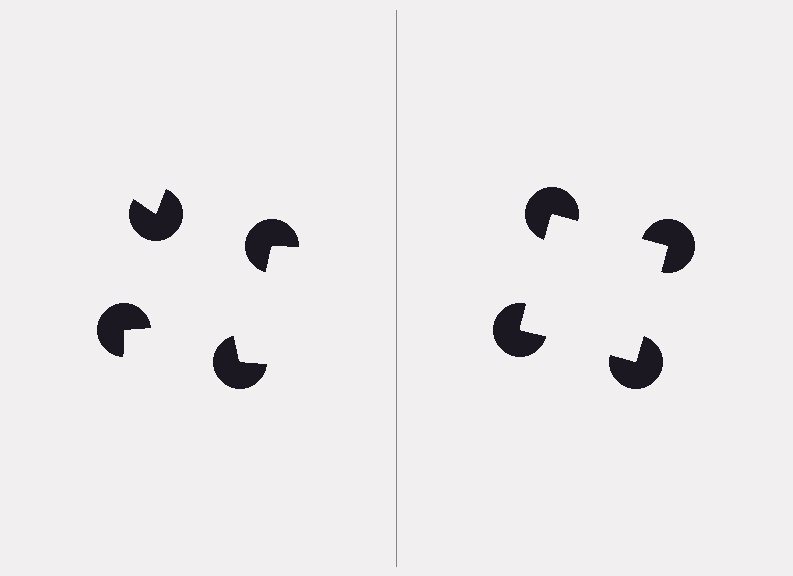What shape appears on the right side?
An illusory square.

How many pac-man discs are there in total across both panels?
8 — 4 on each side.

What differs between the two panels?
The pac-man discs are positioned identically on both sides; only the wedge orientations differ. On the right they align to a square; on the left they are misaligned.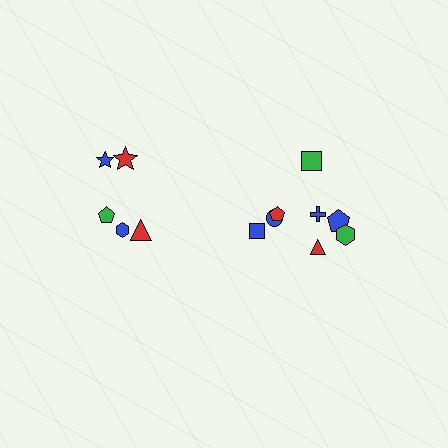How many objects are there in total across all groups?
There are 13 objects.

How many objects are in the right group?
There are 8 objects.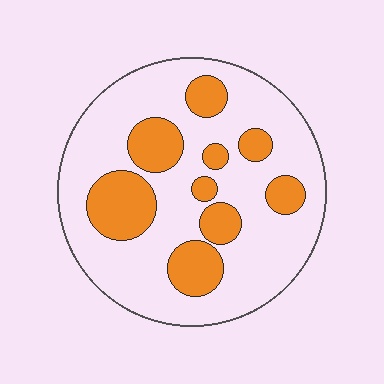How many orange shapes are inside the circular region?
9.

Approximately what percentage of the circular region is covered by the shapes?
Approximately 25%.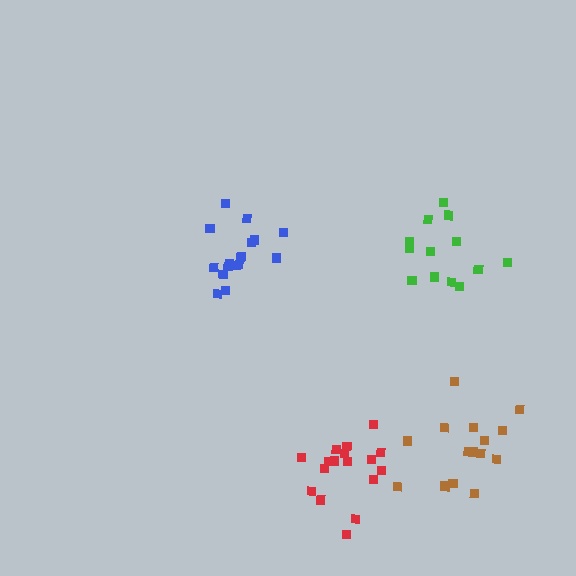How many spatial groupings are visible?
There are 4 spatial groupings.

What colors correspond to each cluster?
The clusters are colored: green, brown, blue, red.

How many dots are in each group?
Group 1: 13 dots, Group 2: 15 dots, Group 3: 17 dots, Group 4: 17 dots (62 total).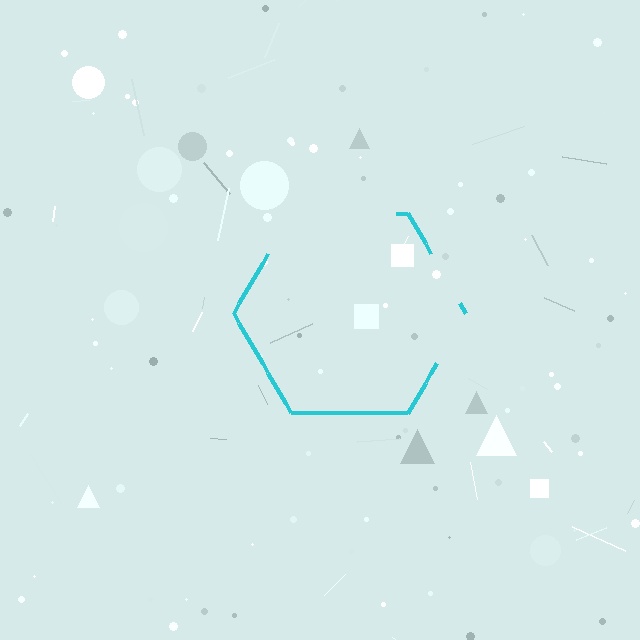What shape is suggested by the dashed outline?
The dashed outline suggests a hexagon.